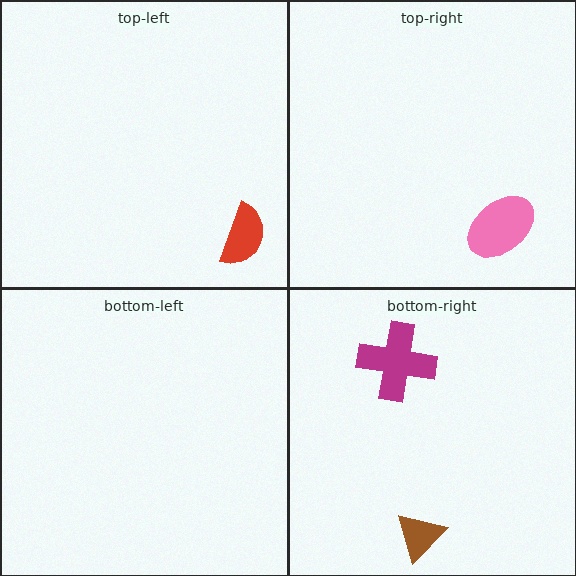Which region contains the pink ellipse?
The top-right region.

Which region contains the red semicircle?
The top-left region.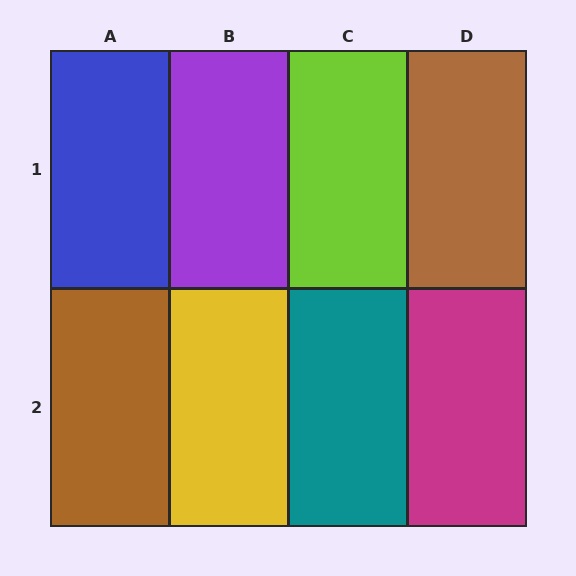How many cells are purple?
1 cell is purple.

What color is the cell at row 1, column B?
Purple.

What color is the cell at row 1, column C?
Lime.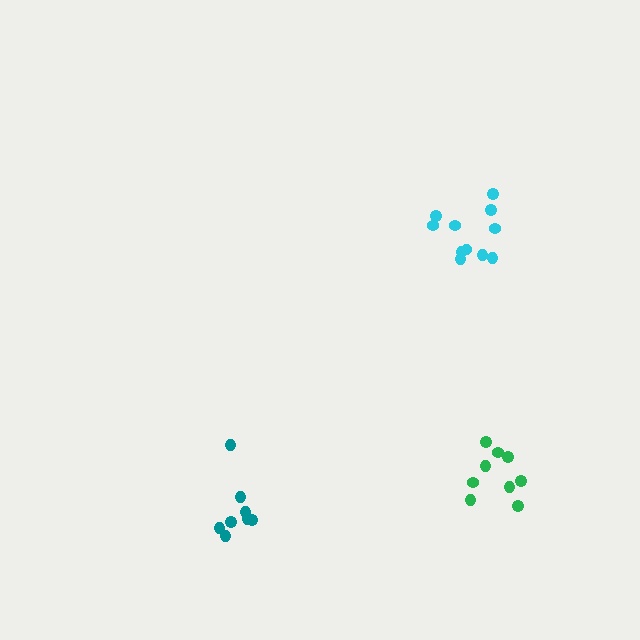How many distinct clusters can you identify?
There are 3 distinct clusters.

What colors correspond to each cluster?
The clusters are colored: teal, green, cyan.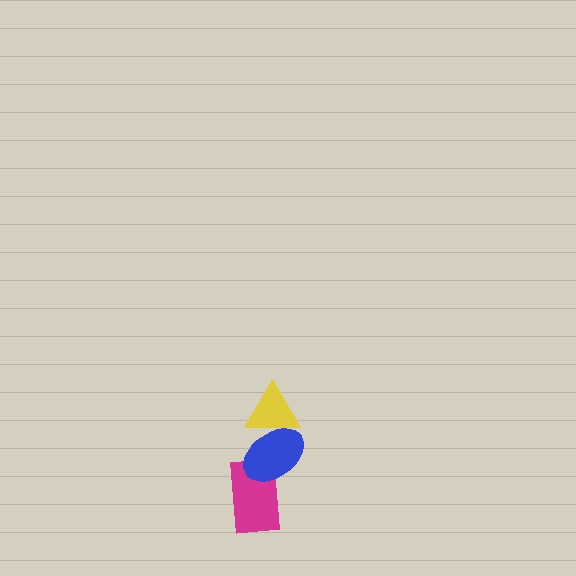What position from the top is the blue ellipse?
The blue ellipse is 2nd from the top.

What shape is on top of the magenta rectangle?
The blue ellipse is on top of the magenta rectangle.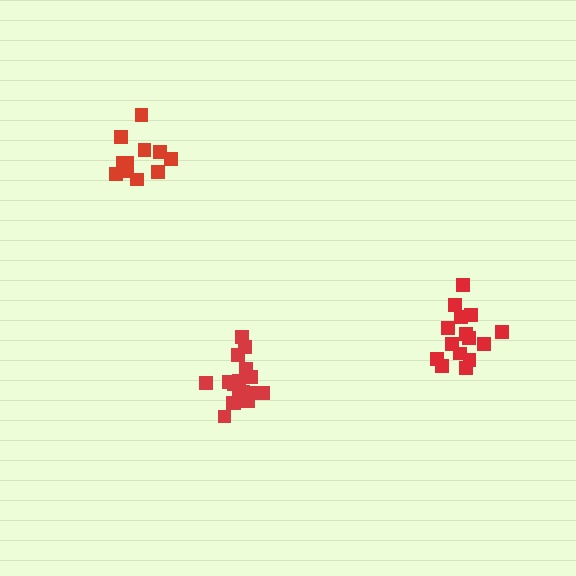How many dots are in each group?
Group 1: 15 dots, Group 2: 17 dots, Group 3: 11 dots (43 total).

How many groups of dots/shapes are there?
There are 3 groups.